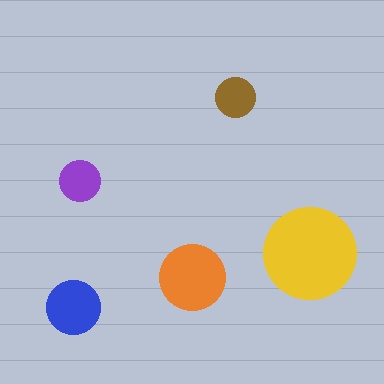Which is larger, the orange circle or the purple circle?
The orange one.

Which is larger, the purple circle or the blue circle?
The blue one.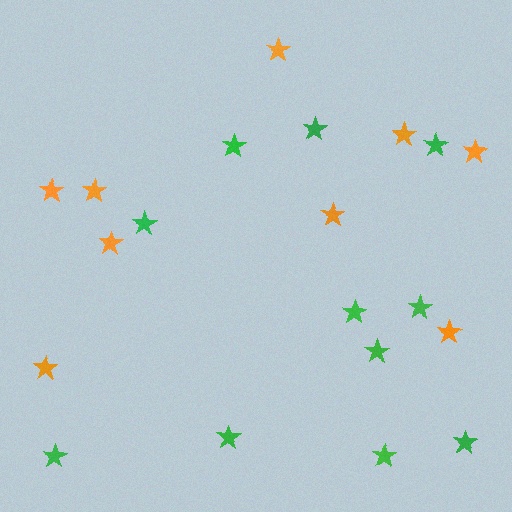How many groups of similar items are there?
There are 2 groups: one group of green stars (11) and one group of orange stars (9).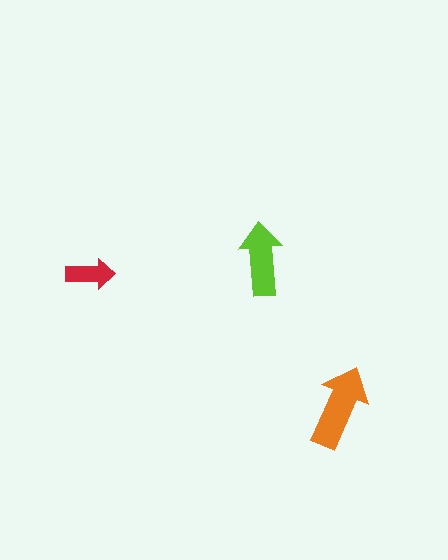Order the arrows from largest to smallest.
the orange one, the lime one, the red one.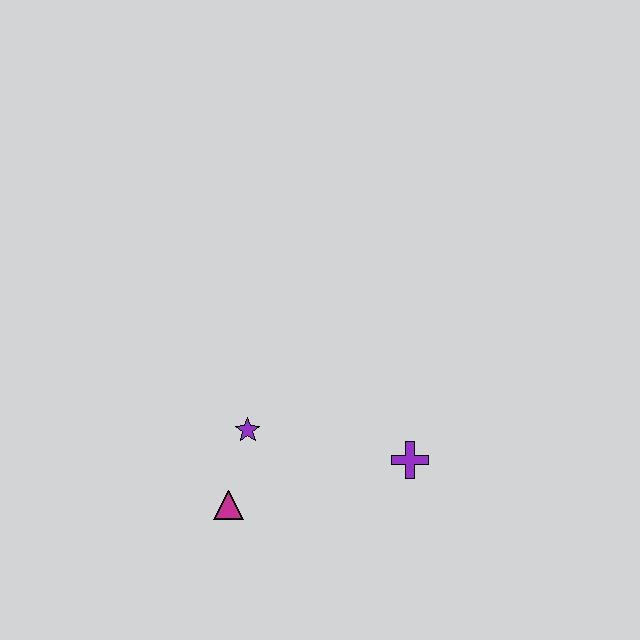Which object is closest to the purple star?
The magenta triangle is closest to the purple star.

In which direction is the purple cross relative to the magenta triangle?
The purple cross is to the right of the magenta triangle.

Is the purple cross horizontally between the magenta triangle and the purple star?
No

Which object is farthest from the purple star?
The purple cross is farthest from the purple star.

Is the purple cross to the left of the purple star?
No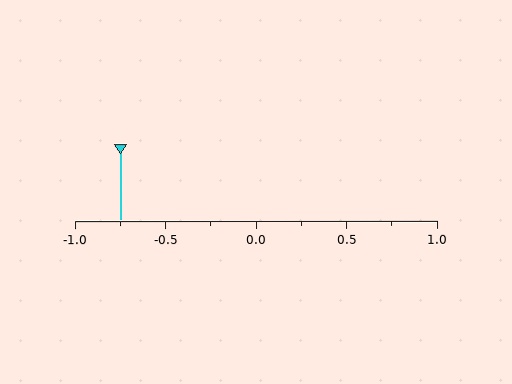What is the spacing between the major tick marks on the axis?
The major ticks are spaced 0.5 apart.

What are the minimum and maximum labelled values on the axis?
The axis runs from -1.0 to 1.0.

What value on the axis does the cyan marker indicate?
The marker indicates approximately -0.75.